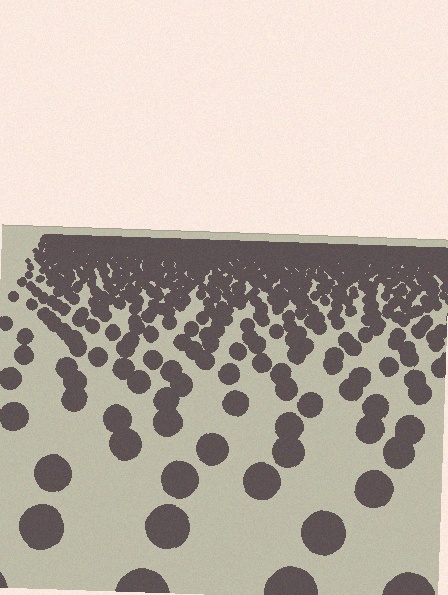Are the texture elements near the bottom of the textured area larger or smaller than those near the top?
Larger. Near the bottom, elements are closer to the viewer and appear at a bigger on-screen size.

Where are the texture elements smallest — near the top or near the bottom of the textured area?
Near the top.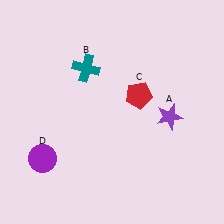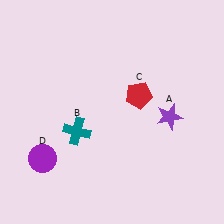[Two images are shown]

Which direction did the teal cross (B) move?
The teal cross (B) moved down.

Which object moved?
The teal cross (B) moved down.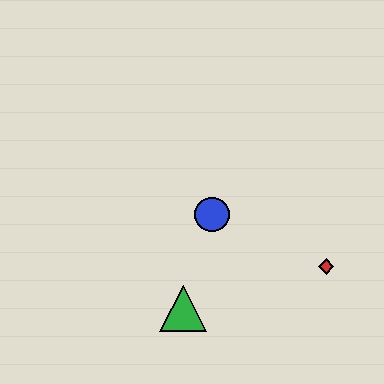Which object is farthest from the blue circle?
The red diamond is farthest from the blue circle.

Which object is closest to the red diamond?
The blue circle is closest to the red diamond.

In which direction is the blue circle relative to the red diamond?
The blue circle is to the left of the red diamond.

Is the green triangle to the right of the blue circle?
No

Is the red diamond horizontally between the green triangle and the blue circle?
No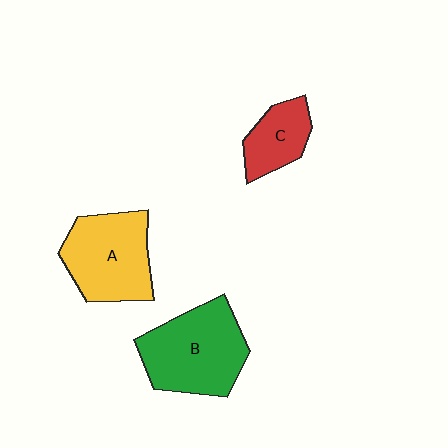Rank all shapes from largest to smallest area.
From largest to smallest: B (green), A (yellow), C (red).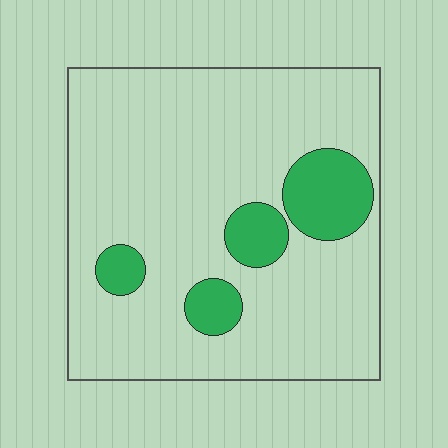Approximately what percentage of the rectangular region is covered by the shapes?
Approximately 15%.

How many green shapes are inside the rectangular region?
4.